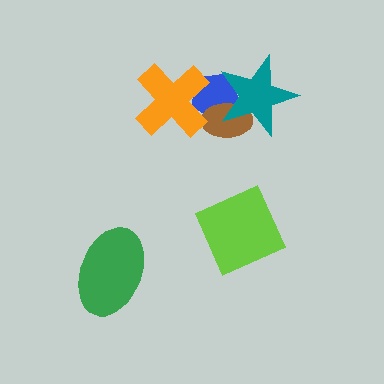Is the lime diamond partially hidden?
No, no other shape covers it.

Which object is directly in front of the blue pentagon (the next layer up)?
The brown ellipse is directly in front of the blue pentagon.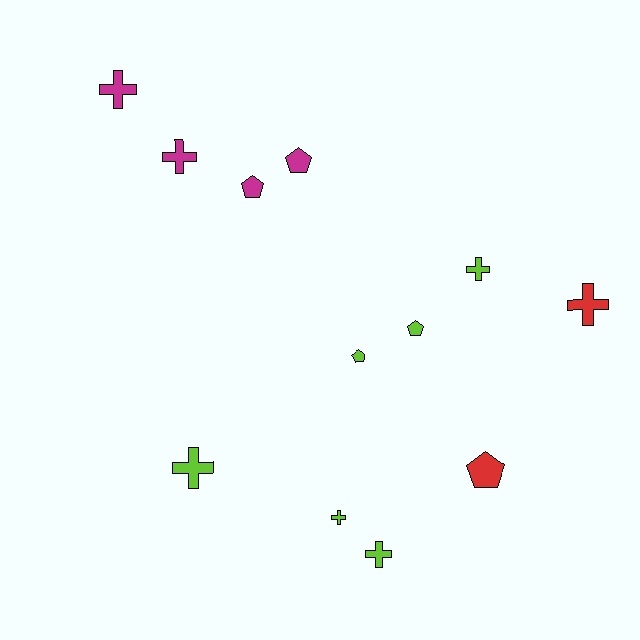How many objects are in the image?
There are 12 objects.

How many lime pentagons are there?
There are 2 lime pentagons.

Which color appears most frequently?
Lime, with 6 objects.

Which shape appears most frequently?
Cross, with 7 objects.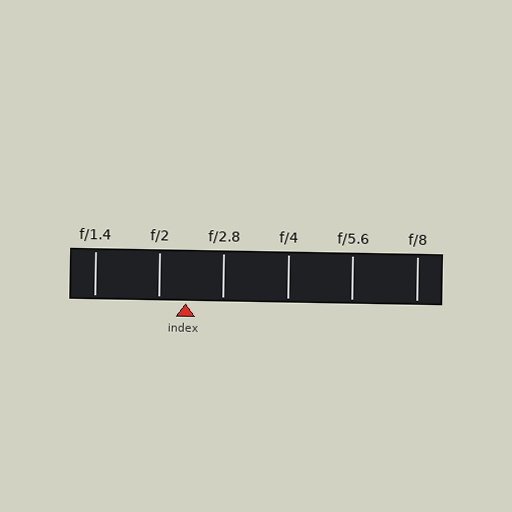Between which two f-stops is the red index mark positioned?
The index mark is between f/2 and f/2.8.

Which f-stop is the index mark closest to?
The index mark is closest to f/2.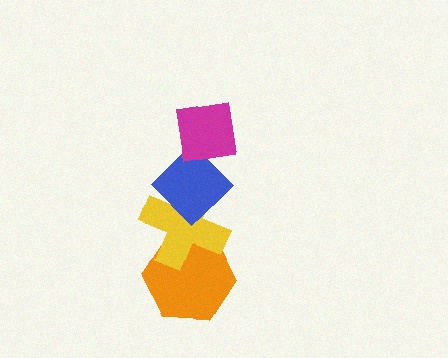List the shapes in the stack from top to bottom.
From top to bottom: the magenta square, the blue diamond, the yellow cross, the orange hexagon.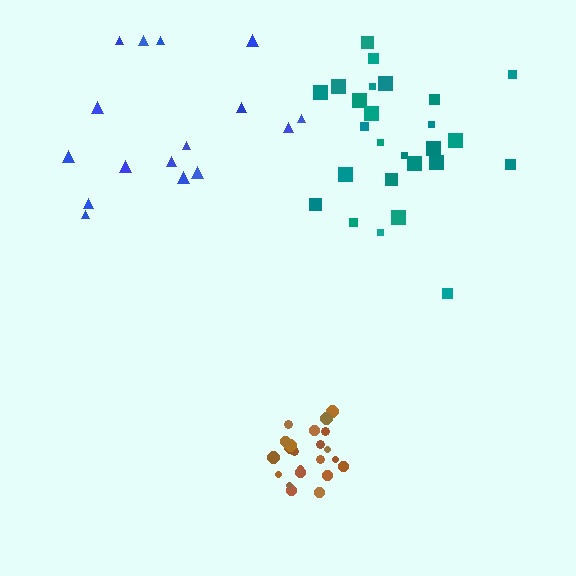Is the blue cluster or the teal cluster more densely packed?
Teal.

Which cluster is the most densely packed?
Brown.